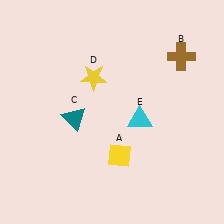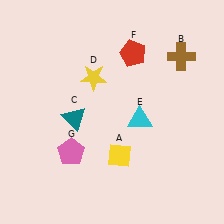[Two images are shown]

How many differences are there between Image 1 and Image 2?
There are 2 differences between the two images.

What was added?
A red pentagon (F), a pink pentagon (G) were added in Image 2.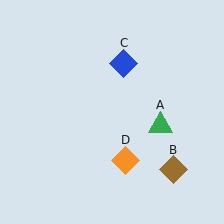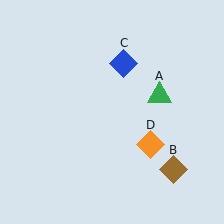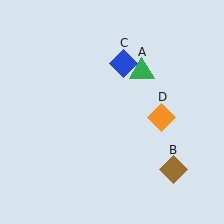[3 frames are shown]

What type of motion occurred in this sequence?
The green triangle (object A), orange diamond (object D) rotated counterclockwise around the center of the scene.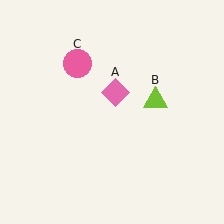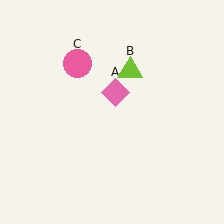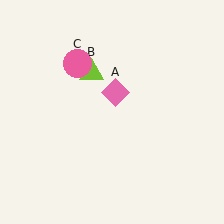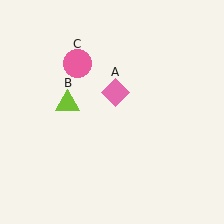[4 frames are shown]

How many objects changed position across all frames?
1 object changed position: lime triangle (object B).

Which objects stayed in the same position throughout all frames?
Pink diamond (object A) and pink circle (object C) remained stationary.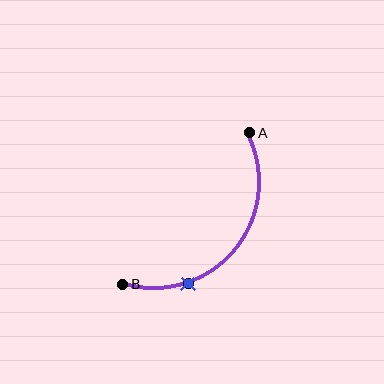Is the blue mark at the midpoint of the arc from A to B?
No. The blue mark lies on the arc but is closer to endpoint B. The arc midpoint would be at the point on the curve equidistant along the arc from both A and B.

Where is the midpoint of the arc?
The arc midpoint is the point on the curve farthest from the straight line joining A and B. It sits below and to the right of that line.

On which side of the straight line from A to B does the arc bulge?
The arc bulges below and to the right of the straight line connecting A and B.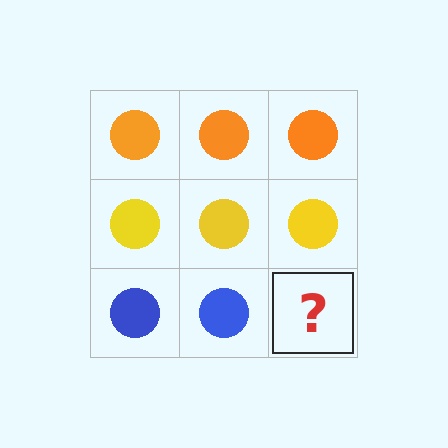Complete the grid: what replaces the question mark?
The question mark should be replaced with a blue circle.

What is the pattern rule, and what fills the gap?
The rule is that each row has a consistent color. The gap should be filled with a blue circle.